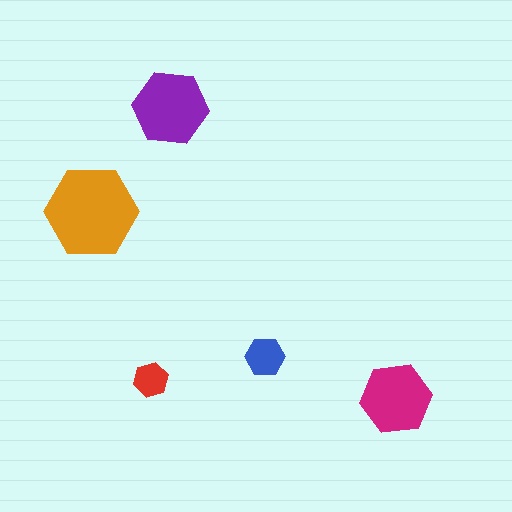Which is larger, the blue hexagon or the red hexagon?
The blue one.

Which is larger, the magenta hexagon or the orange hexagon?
The orange one.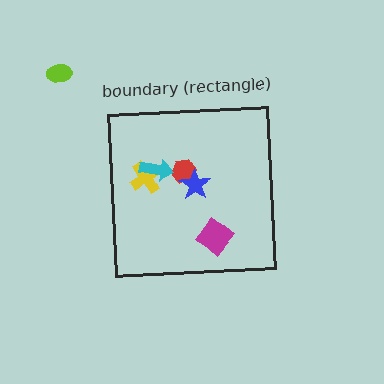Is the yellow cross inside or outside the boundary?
Inside.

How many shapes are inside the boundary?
5 inside, 1 outside.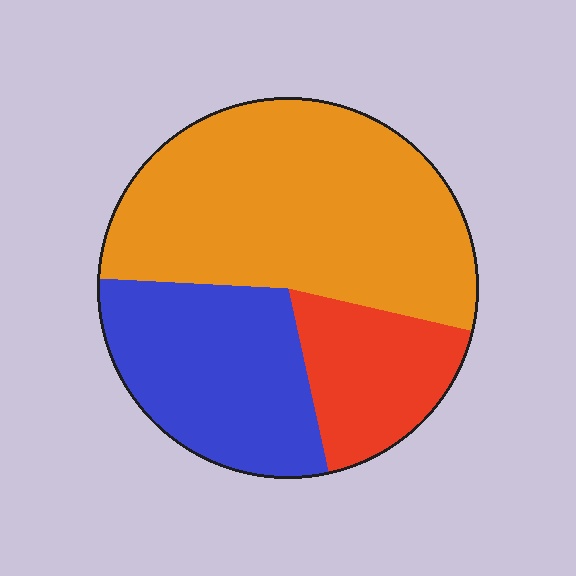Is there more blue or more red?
Blue.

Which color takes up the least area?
Red, at roughly 20%.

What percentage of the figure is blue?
Blue covers around 30% of the figure.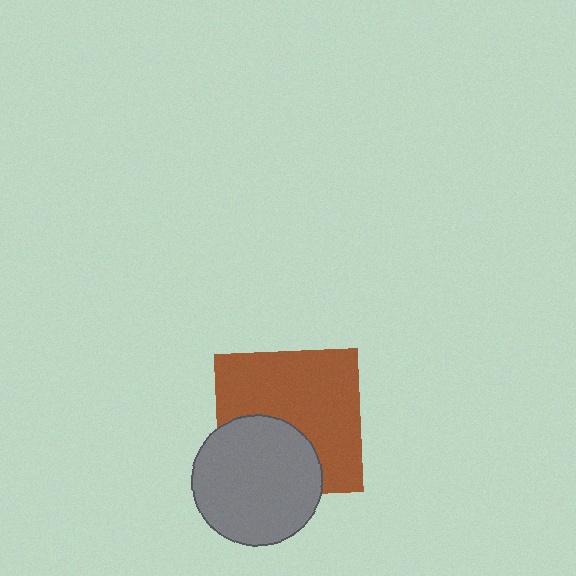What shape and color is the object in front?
The object in front is a gray circle.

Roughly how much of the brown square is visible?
About half of it is visible (roughly 64%).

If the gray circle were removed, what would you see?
You would see the complete brown square.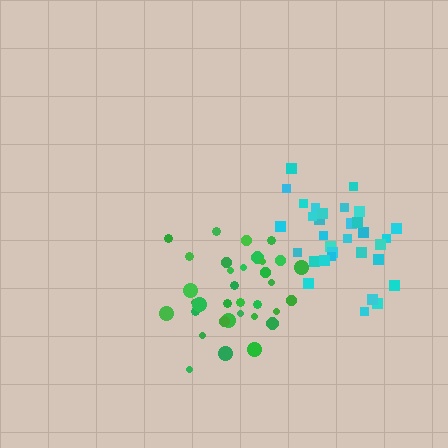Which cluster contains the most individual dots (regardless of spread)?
Green (34).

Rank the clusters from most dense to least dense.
green, cyan.